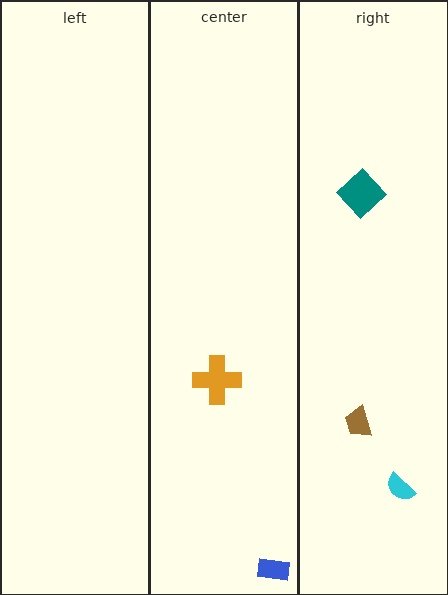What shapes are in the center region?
The orange cross, the blue rectangle.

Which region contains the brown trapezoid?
The right region.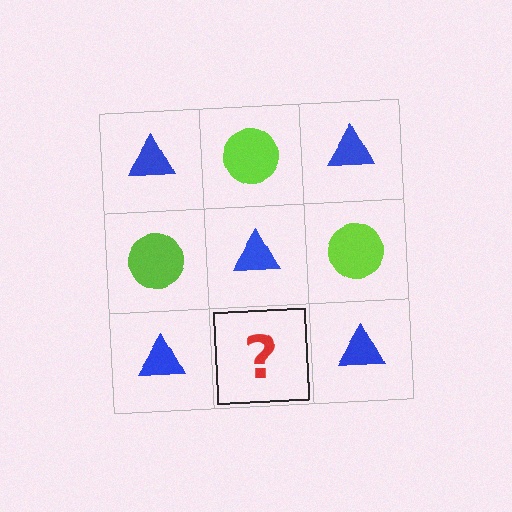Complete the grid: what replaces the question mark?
The question mark should be replaced with a lime circle.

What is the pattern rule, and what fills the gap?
The rule is that it alternates blue triangle and lime circle in a checkerboard pattern. The gap should be filled with a lime circle.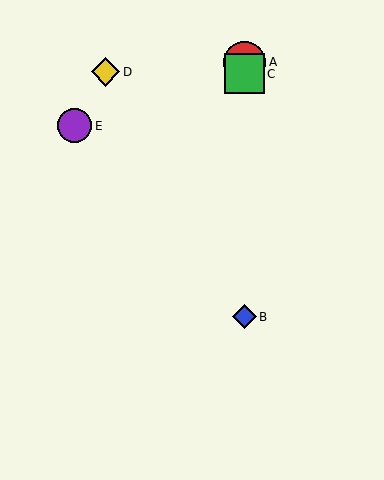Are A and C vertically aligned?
Yes, both are at x≈244.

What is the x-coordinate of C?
Object C is at x≈244.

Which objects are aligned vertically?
Objects A, B, C are aligned vertically.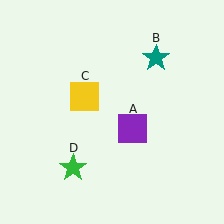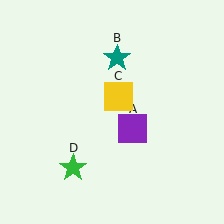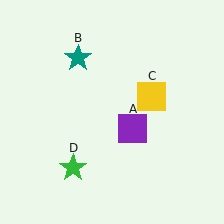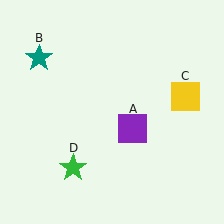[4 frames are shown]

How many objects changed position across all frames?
2 objects changed position: teal star (object B), yellow square (object C).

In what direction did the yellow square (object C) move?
The yellow square (object C) moved right.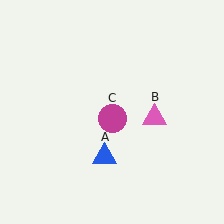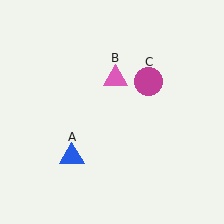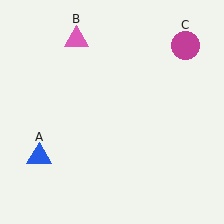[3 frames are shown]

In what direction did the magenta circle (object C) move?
The magenta circle (object C) moved up and to the right.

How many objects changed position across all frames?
3 objects changed position: blue triangle (object A), pink triangle (object B), magenta circle (object C).